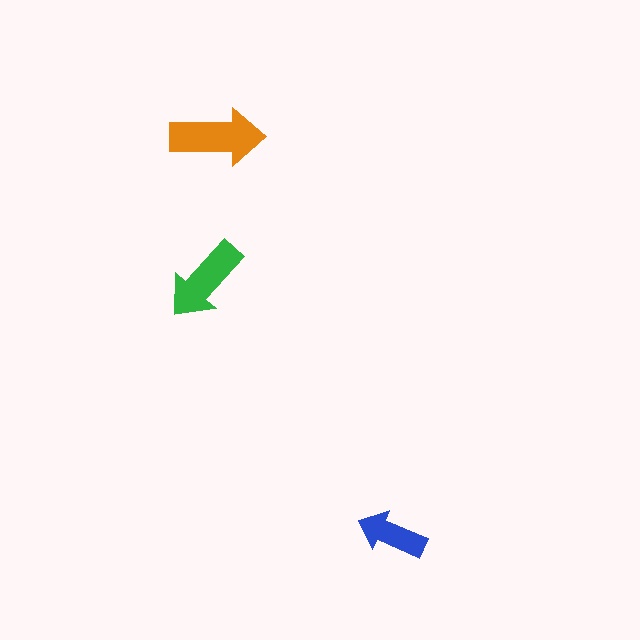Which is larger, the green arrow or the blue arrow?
The green one.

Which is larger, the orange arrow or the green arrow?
The orange one.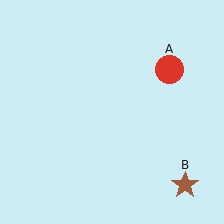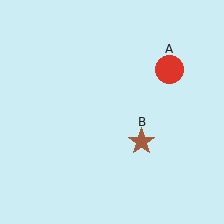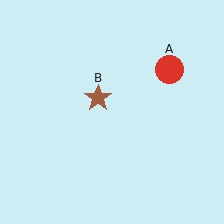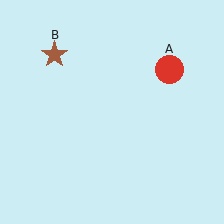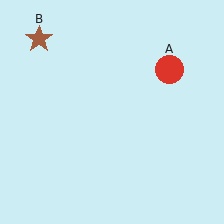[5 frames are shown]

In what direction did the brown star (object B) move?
The brown star (object B) moved up and to the left.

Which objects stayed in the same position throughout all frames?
Red circle (object A) remained stationary.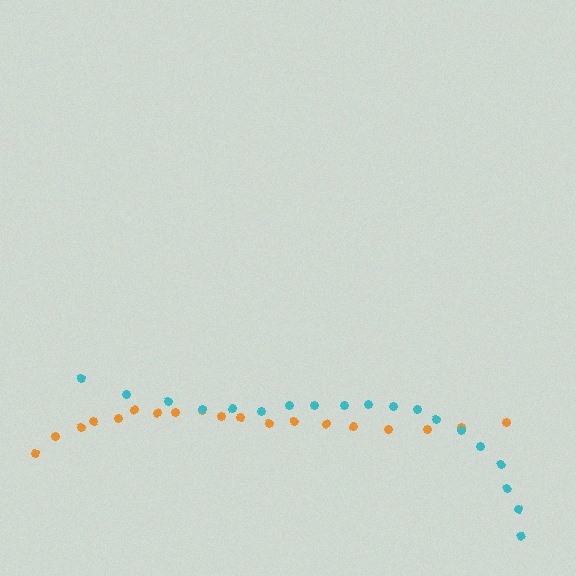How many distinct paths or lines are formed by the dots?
There are 2 distinct paths.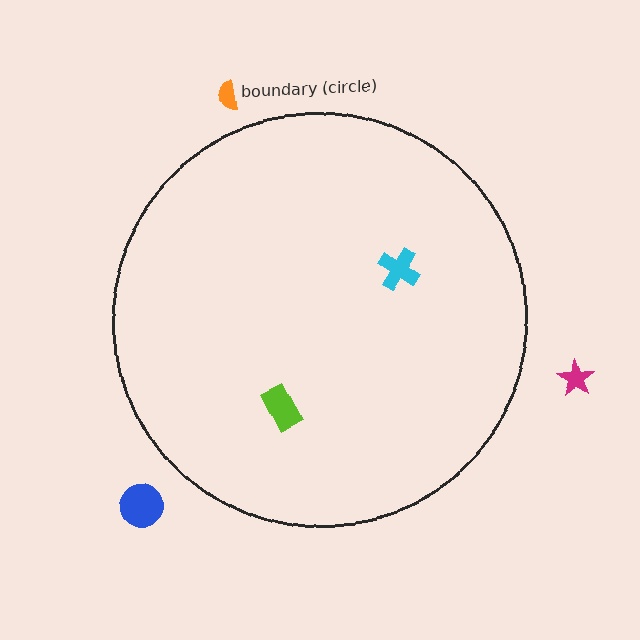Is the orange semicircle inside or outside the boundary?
Outside.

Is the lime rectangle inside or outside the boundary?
Inside.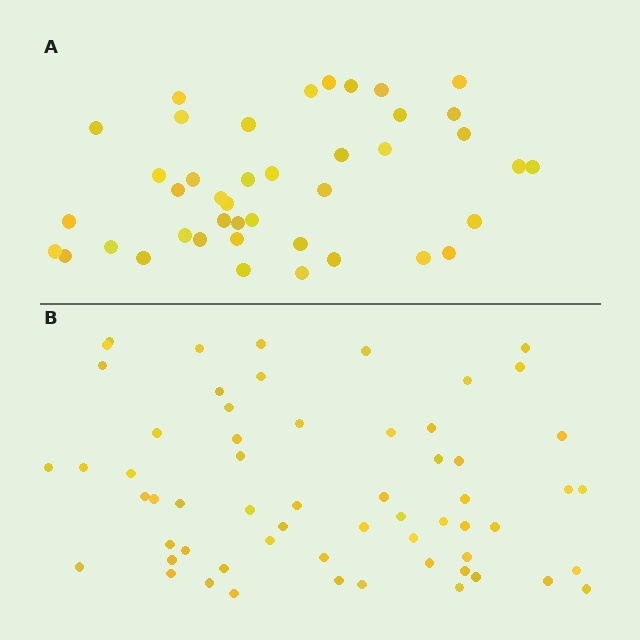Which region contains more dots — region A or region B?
Region B (the bottom region) has more dots.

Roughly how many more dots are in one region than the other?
Region B has approximately 20 more dots than region A.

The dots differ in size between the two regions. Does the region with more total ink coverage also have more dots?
No. Region A has more total ink coverage because its dots are larger, but region B actually contains more individual dots. Total area can be misleading — the number of items is what matters here.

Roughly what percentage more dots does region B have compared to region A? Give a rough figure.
About 45% more.